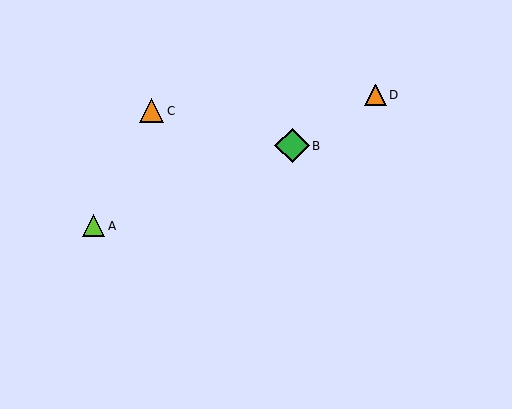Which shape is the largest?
The green diamond (labeled B) is the largest.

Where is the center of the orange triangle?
The center of the orange triangle is at (375, 95).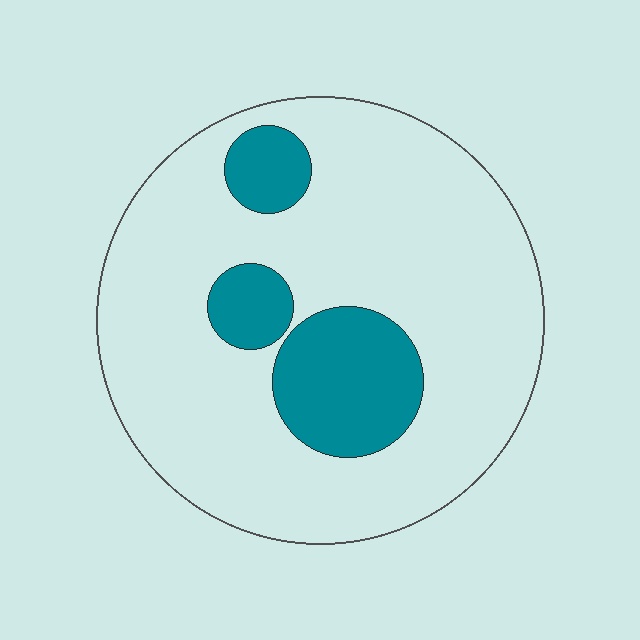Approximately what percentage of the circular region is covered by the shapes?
Approximately 20%.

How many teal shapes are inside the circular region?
3.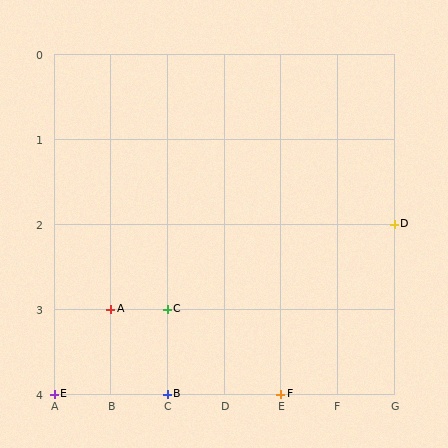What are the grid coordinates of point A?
Point A is at grid coordinates (B, 3).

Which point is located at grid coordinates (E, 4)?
Point F is at (E, 4).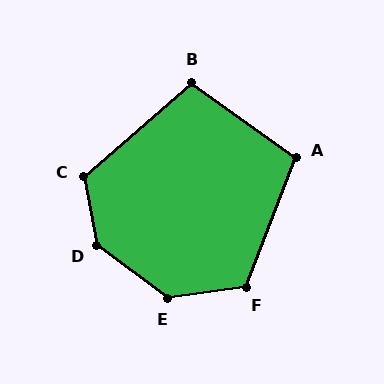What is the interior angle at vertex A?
Approximately 105 degrees (obtuse).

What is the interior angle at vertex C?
Approximately 120 degrees (obtuse).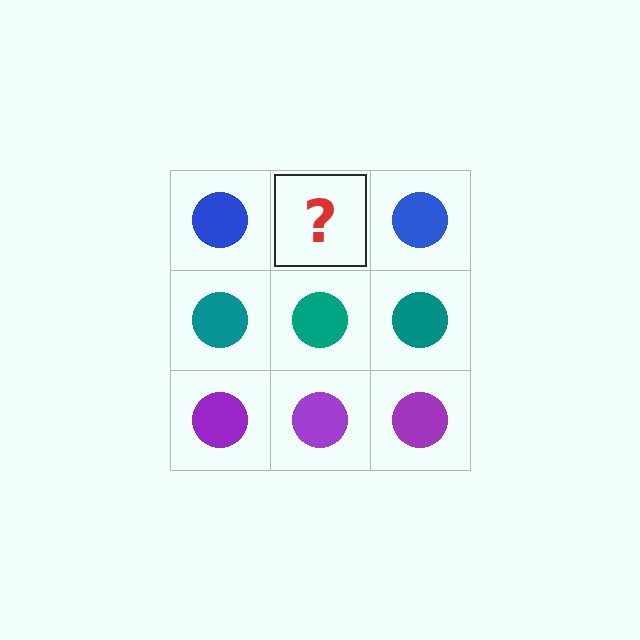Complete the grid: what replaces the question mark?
The question mark should be replaced with a blue circle.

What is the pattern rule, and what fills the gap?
The rule is that each row has a consistent color. The gap should be filled with a blue circle.